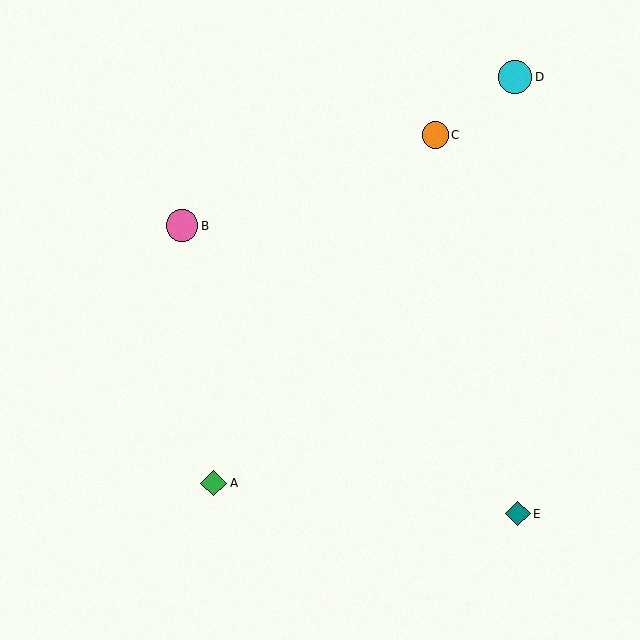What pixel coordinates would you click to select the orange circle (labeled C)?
Click at (435, 135) to select the orange circle C.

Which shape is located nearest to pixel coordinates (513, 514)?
The teal diamond (labeled E) at (518, 514) is nearest to that location.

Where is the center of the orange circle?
The center of the orange circle is at (435, 135).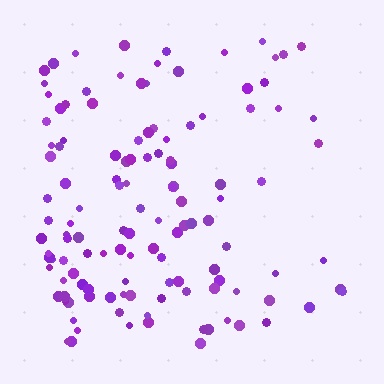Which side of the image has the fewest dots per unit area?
The right.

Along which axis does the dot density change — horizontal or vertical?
Horizontal.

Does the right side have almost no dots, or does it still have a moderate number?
Still a moderate number, just noticeably fewer than the left.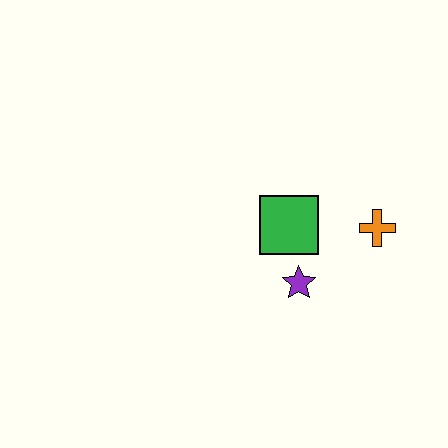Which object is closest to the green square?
The purple star is closest to the green square.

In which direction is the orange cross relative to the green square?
The orange cross is to the right of the green square.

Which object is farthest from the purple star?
The orange cross is farthest from the purple star.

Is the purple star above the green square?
No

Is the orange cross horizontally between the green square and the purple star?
No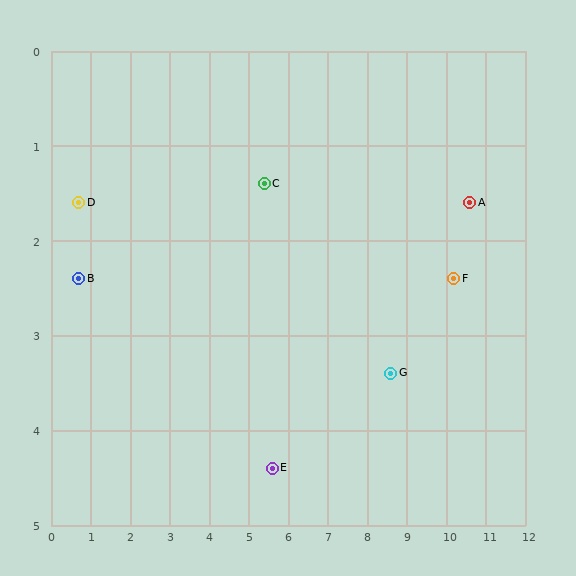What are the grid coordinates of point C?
Point C is at approximately (5.4, 1.4).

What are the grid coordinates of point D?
Point D is at approximately (0.7, 1.6).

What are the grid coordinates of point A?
Point A is at approximately (10.6, 1.6).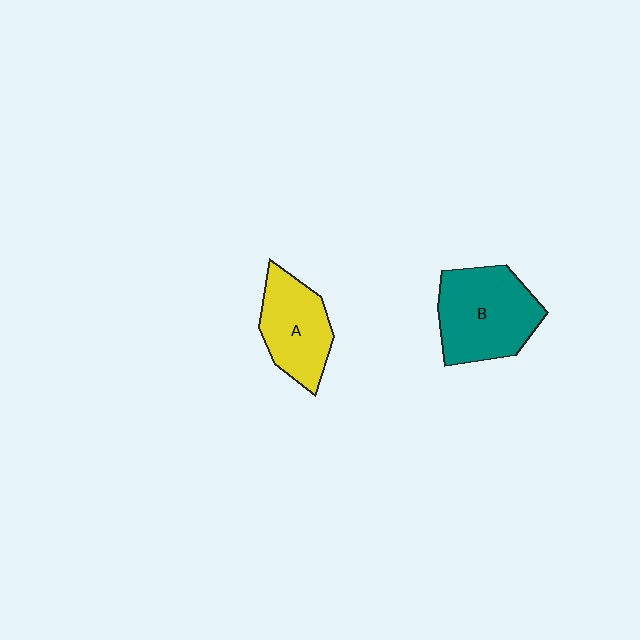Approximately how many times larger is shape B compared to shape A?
Approximately 1.3 times.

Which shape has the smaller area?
Shape A (yellow).